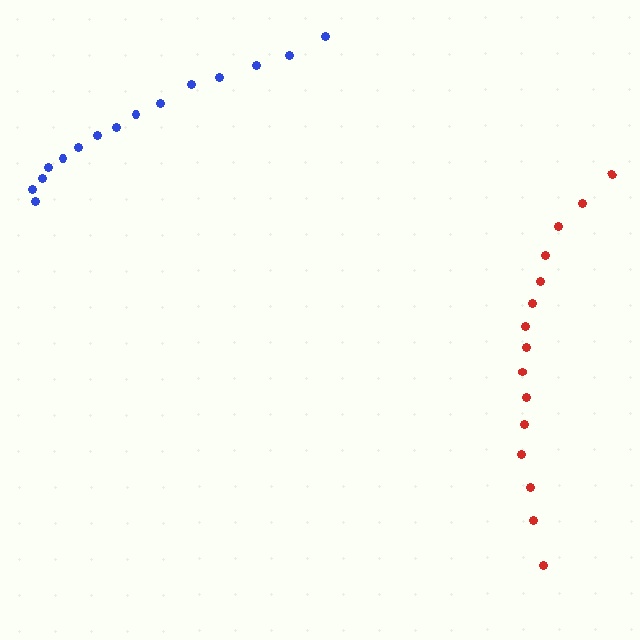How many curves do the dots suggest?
There are 2 distinct paths.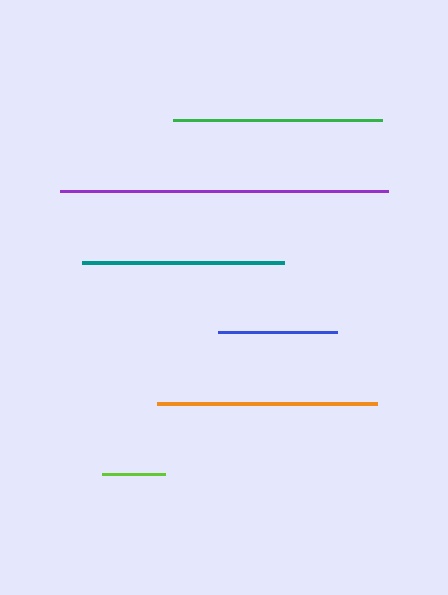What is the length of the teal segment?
The teal segment is approximately 201 pixels long.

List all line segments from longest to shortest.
From longest to shortest: purple, orange, green, teal, blue, lime.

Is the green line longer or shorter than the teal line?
The green line is longer than the teal line.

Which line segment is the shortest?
The lime line is the shortest at approximately 62 pixels.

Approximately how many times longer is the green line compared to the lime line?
The green line is approximately 3.4 times the length of the lime line.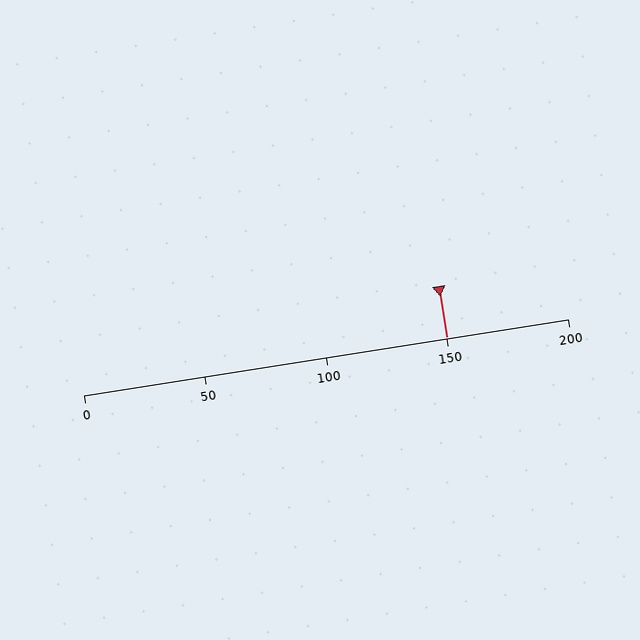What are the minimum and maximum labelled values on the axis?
The axis runs from 0 to 200.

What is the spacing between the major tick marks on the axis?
The major ticks are spaced 50 apart.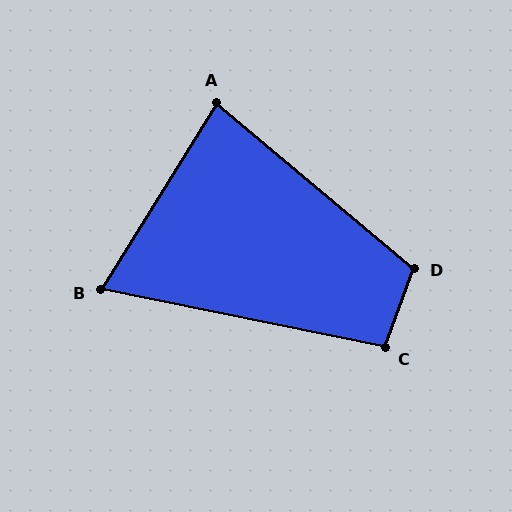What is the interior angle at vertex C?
Approximately 98 degrees (obtuse).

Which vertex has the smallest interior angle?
B, at approximately 70 degrees.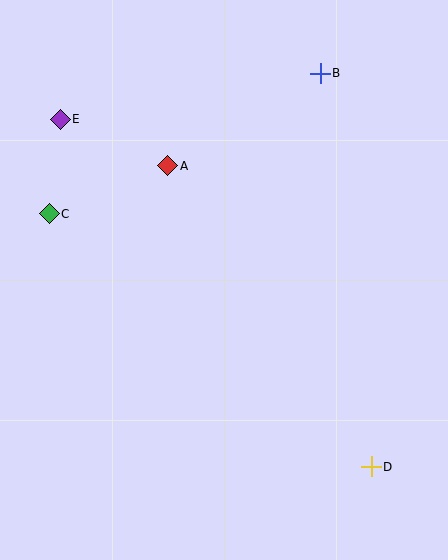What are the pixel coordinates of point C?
Point C is at (49, 214).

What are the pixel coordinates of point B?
Point B is at (320, 73).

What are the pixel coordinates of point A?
Point A is at (168, 166).